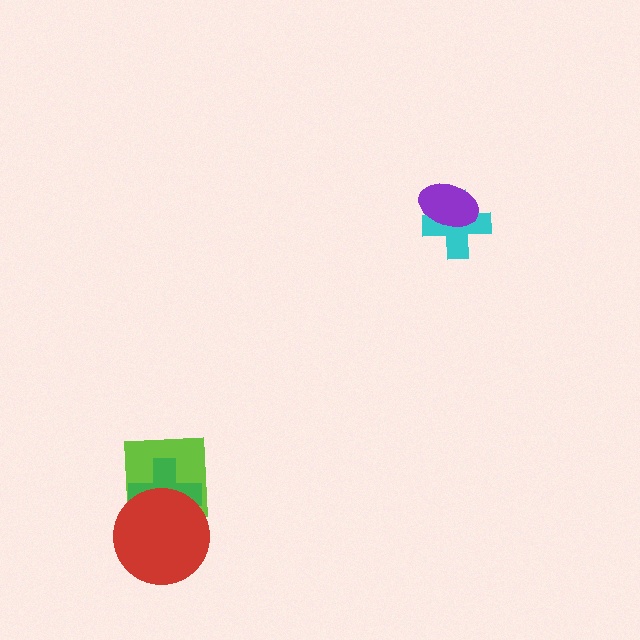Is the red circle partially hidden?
No, no other shape covers it.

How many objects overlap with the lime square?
2 objects overlap with the lime square.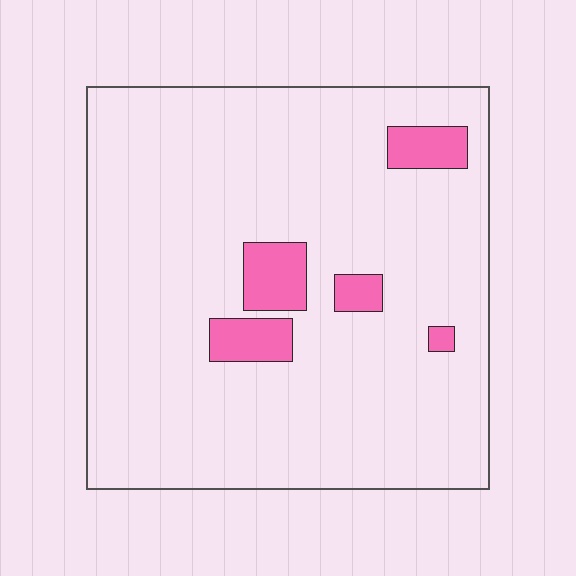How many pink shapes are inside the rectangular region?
5.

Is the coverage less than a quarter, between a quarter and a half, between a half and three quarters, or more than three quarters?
Less than a quarter.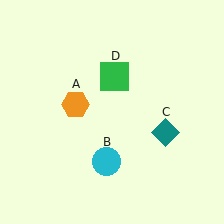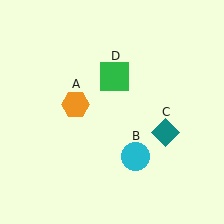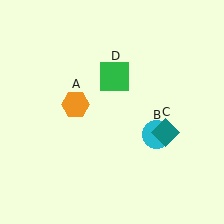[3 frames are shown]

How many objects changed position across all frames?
1 object changed position: cyan circle (object B).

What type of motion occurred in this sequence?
The cyan circle (object B) rotated counterclockwise around the center of the scene.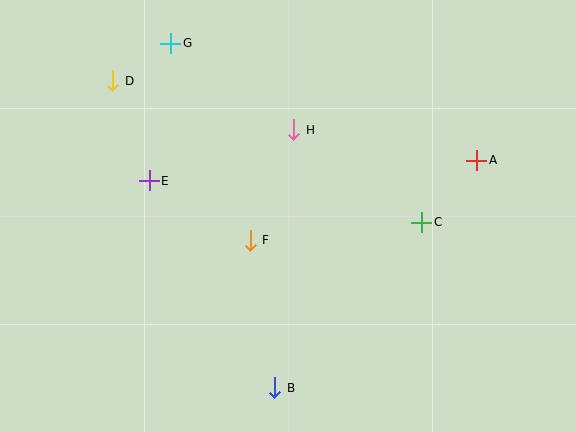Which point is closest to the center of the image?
Point F at (250, 240) is closest to the center.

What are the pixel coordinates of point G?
Point G is at (171, 43).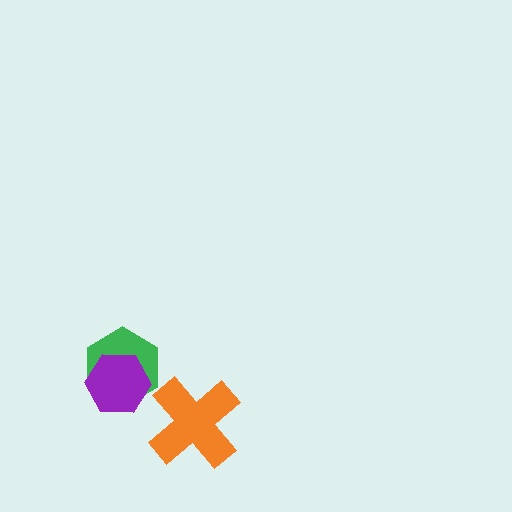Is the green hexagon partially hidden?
Yes, it is partially covered by another shape.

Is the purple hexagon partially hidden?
No, no other shape covers it.